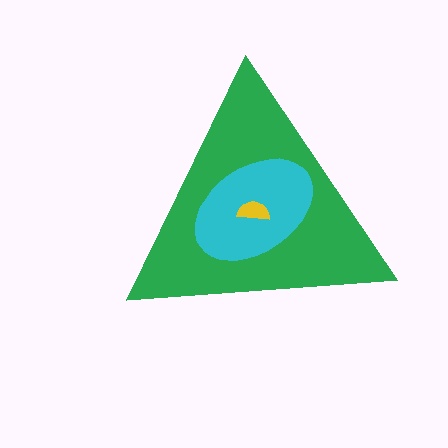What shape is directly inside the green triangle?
The cyan ellipse.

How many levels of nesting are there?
3.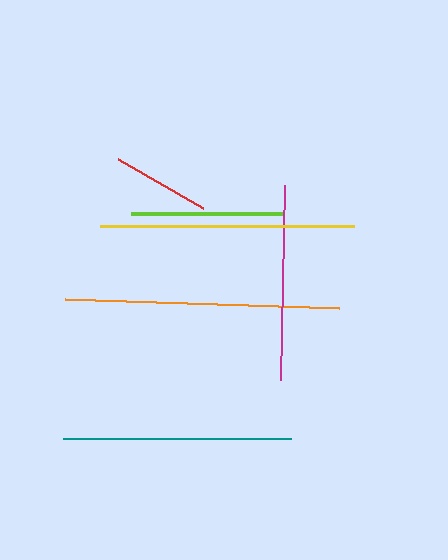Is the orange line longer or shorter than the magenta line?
The orange line is longer than the magenta line.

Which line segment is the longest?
The orange line is the longest at approximately 274 pixels.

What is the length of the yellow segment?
The yellow segment is approximately 253 pixels long.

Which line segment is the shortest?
The red line is the shortest at approximately 98 pixels.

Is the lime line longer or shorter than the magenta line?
The magenta line is longer than the lime line.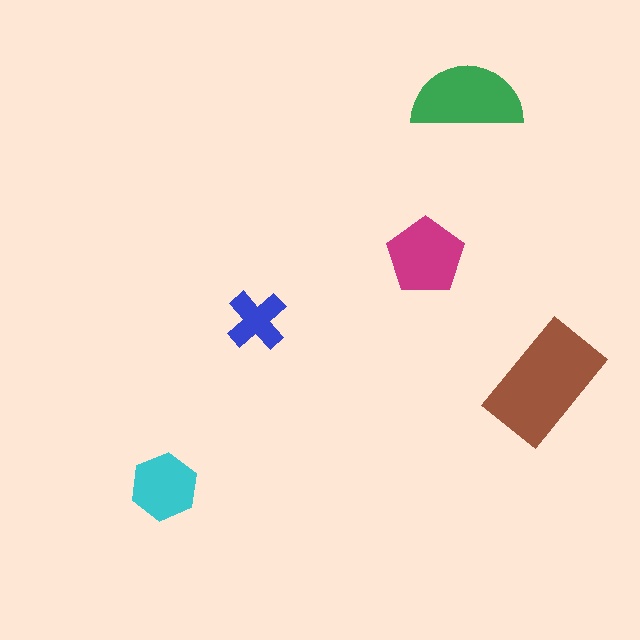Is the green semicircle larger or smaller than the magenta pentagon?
Larger.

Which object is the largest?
The brown rectangle.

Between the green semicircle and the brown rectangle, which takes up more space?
The brown rectangle.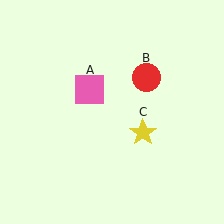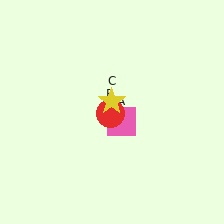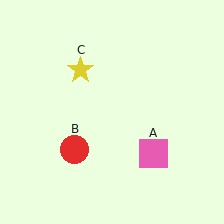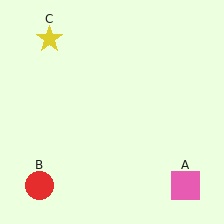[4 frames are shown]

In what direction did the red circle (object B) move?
The red circle (object B) moved down and to the left.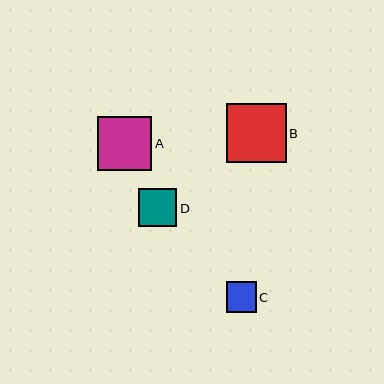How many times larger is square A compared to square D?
Square A is approximately 1.4 times the size of square D.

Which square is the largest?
Square B is the largest with a size of approximately 60 pixels.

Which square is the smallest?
Square C is the smallest with a size of approximately 30 pixels.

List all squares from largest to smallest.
From largest to smallest: B, A, D, C.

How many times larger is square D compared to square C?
Square D is approximately 1.2 times the size of square C.